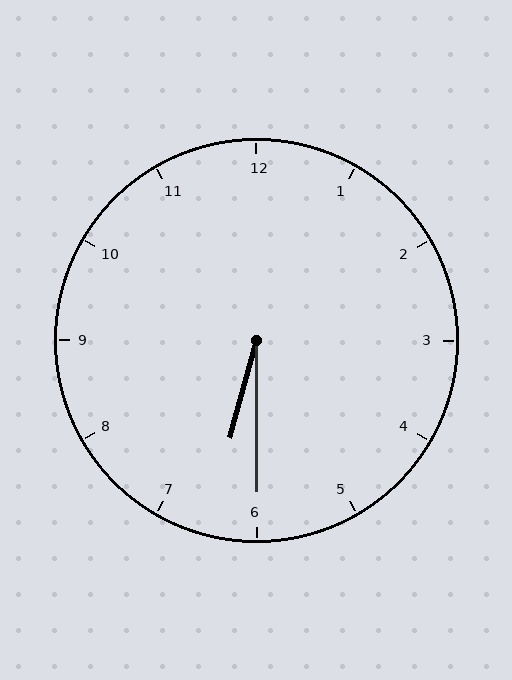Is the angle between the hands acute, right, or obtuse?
It is acute.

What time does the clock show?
6:30.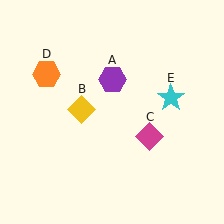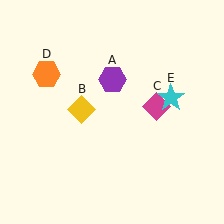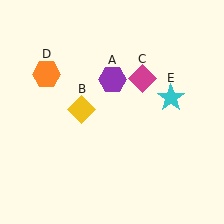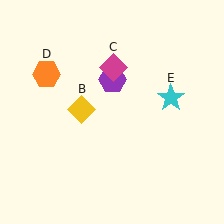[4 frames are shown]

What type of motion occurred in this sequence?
The magenta diamond (object C) rotated counterclockwise around the center of the scene.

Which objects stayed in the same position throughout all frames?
Purple hexagon (object A) and yellow diamond (object B) and orange hexagon (object D) and cyan star (object E) remained stationary.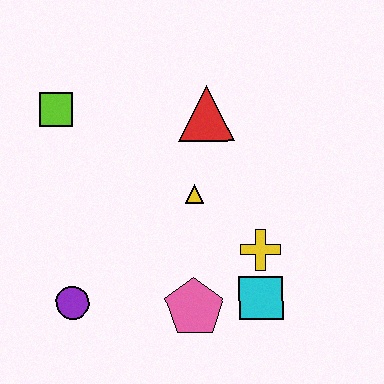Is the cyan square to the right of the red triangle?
Yes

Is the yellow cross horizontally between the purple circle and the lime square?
No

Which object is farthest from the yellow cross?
The lime square is farthest from the yellow cross.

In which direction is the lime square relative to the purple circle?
The lime square is above the purple circle.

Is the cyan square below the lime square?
Yes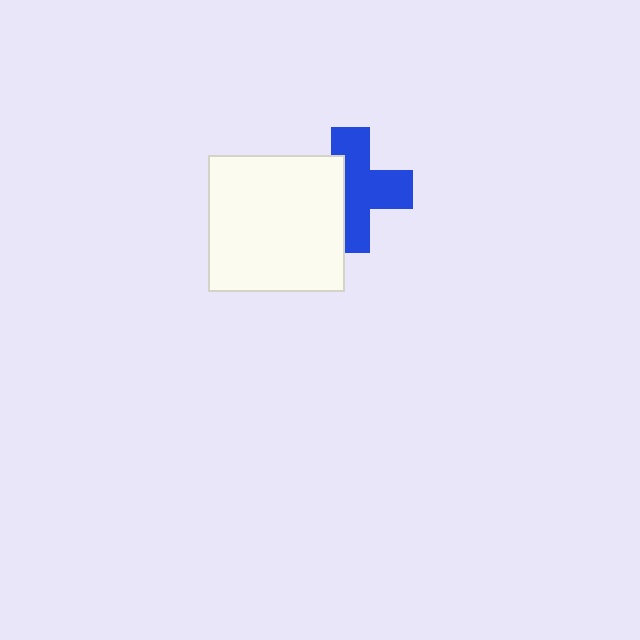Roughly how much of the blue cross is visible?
About half of it is visible (roughly 62%).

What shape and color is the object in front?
The object in front is a white square.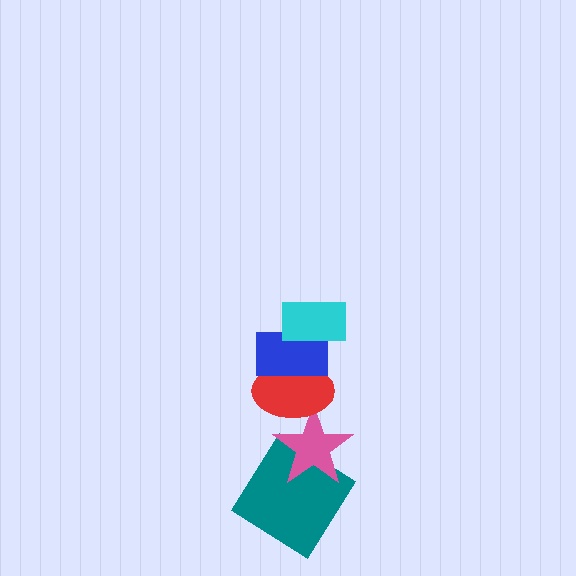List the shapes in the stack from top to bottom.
From top to bottom: the cyan rectangle, the blue rectangle, the red ellipse, the pink star, the teal diamond.